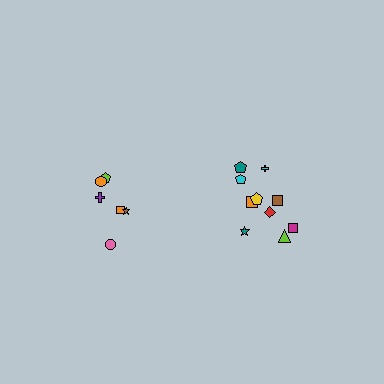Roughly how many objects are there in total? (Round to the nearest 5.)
Roughly 15 objects in total.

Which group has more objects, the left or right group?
The right group.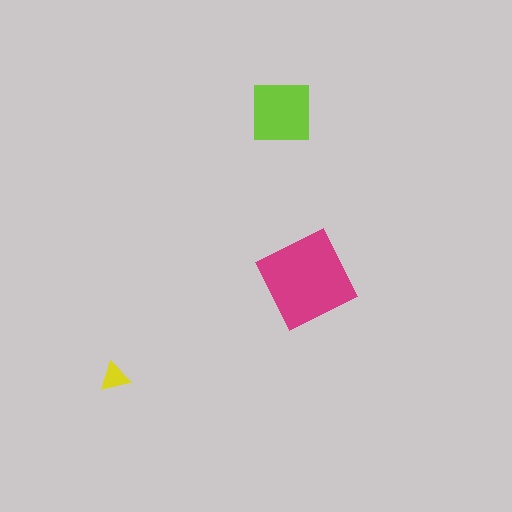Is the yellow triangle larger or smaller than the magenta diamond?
Smaller.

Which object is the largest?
The magenta diamond.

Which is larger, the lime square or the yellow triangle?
The lime square.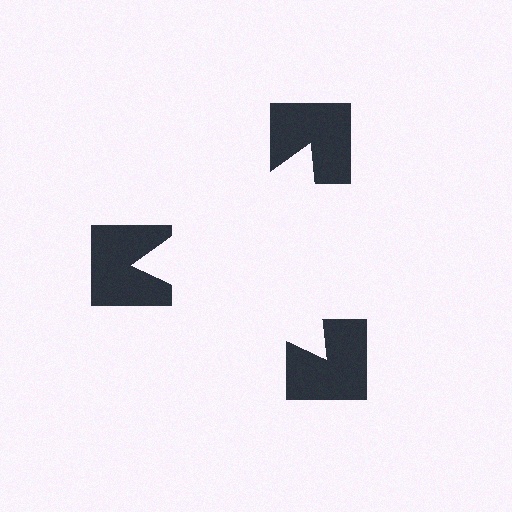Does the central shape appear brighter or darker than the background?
It typically appears slightly brighter than the background, even though no actual brightness change is drawn.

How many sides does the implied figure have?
3 sides.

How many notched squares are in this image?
There are 3 — one at each vertex of the illusory triangle.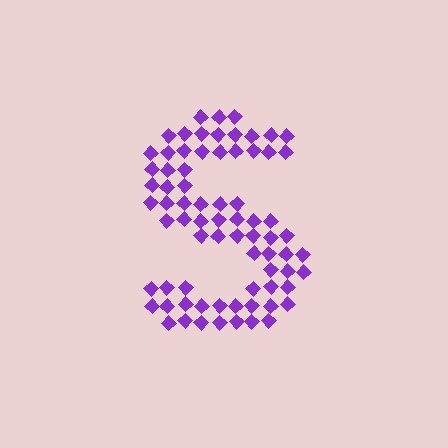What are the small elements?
The small elements are diamonds.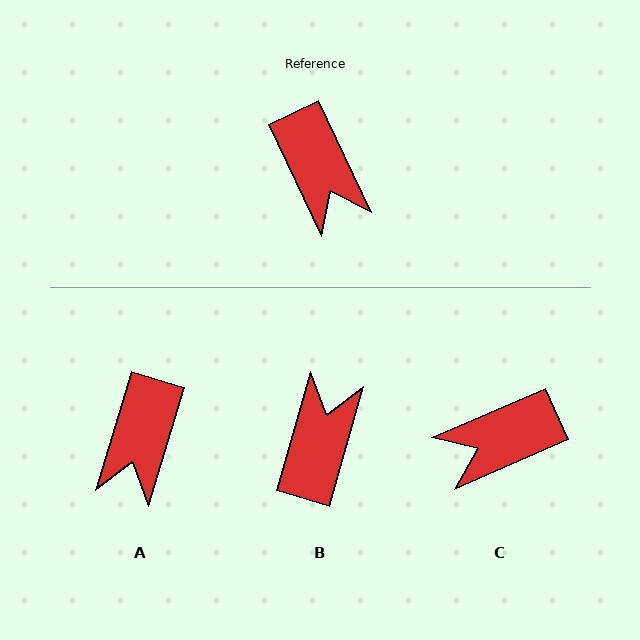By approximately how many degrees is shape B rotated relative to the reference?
Approximately 139 degrees counter-clockwise.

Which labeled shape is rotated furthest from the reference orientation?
B, about 139 degrees away.